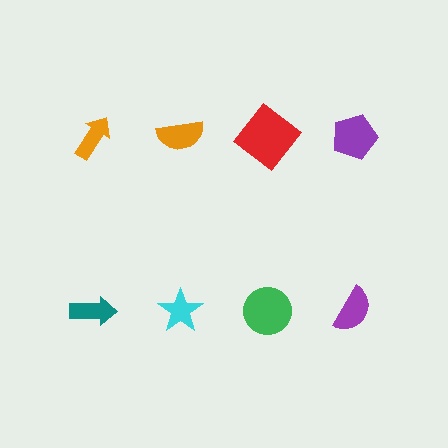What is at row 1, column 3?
A red diamond.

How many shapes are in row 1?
4 shapes.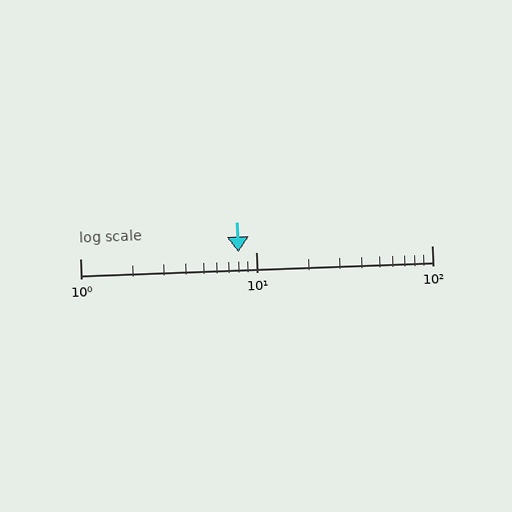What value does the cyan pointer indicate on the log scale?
The pointer indicates approximately 8.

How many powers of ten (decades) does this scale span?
The scale spans 2 decades, from 1 to 100.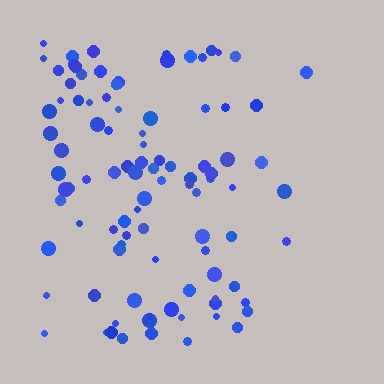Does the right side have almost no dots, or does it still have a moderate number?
Still a moderate number, just noticeably fewer than the left.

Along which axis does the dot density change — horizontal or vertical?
Horizontal.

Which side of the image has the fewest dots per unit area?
The right.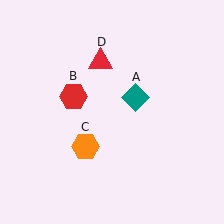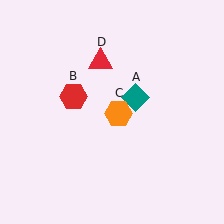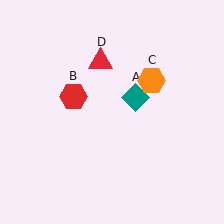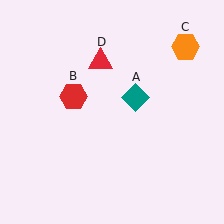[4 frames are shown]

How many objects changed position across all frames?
1 object changed position: orange hexagon (object C).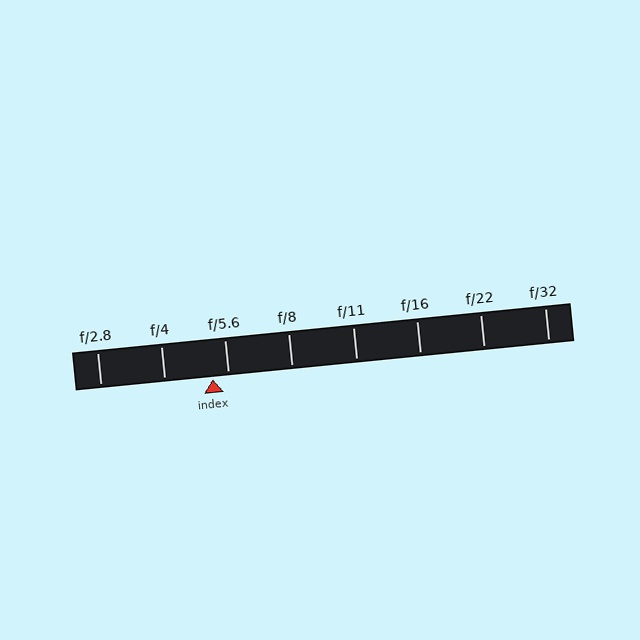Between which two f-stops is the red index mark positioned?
The index mark is between f/4 and f/5.6.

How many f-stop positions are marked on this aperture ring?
There are 8 f-stop positions marked.